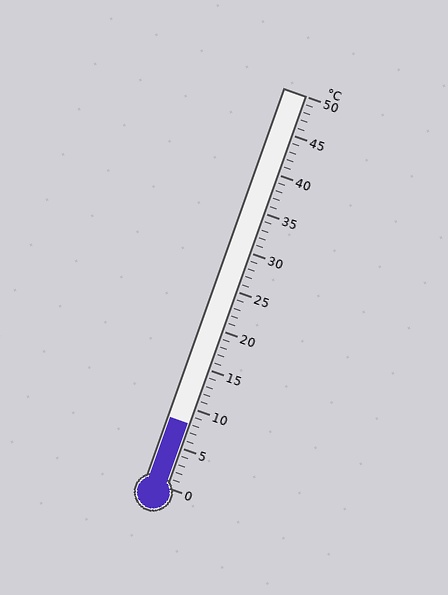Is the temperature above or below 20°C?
The temperature is below 20°C.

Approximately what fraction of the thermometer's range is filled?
The thermometer is filled to approximately 15% of its range.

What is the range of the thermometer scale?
The thermometer scale ranges from 0°C to 50°C.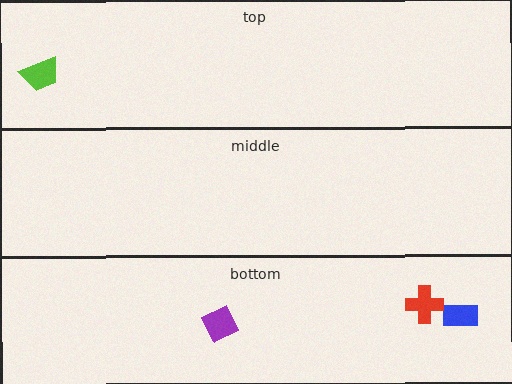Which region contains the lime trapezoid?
The top region.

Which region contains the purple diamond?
The bottom region.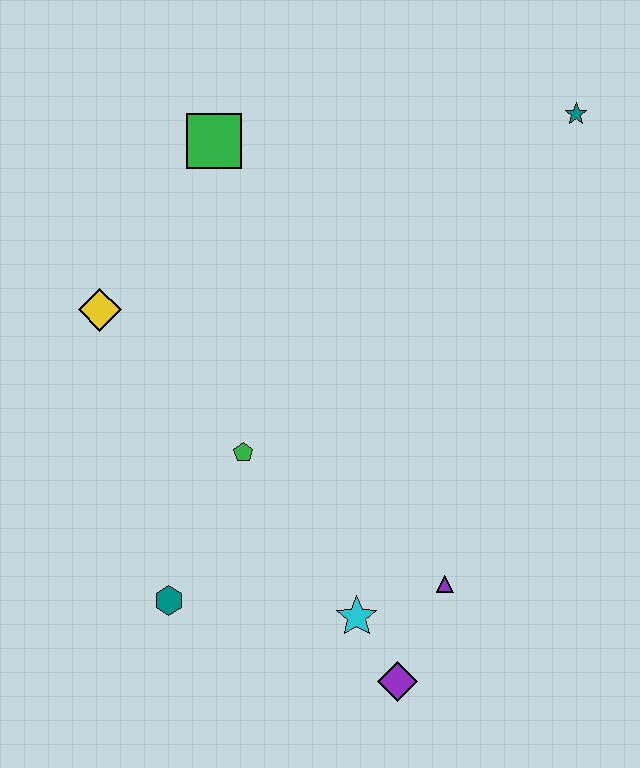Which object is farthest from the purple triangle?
The green square is farthest from the purple triangle.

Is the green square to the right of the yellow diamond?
Yes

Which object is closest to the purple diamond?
The cyan star is closest to the purple diamond.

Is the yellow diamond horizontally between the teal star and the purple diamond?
No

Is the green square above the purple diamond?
Yes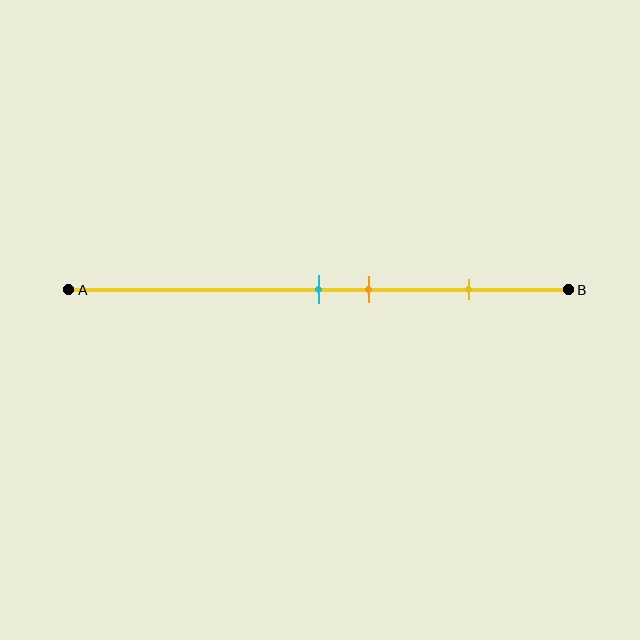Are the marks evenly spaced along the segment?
No, the marks are not evenly spaced.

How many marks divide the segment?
There are 3 marks dividing the segment.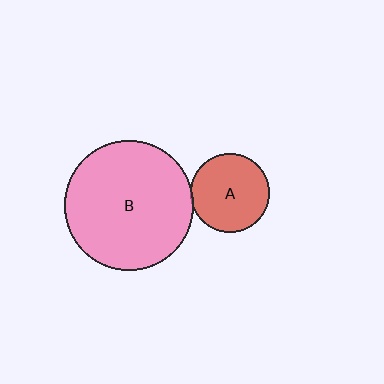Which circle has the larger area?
Circle B (pink).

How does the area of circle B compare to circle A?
Approximately 2.7 times.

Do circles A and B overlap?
Yes.